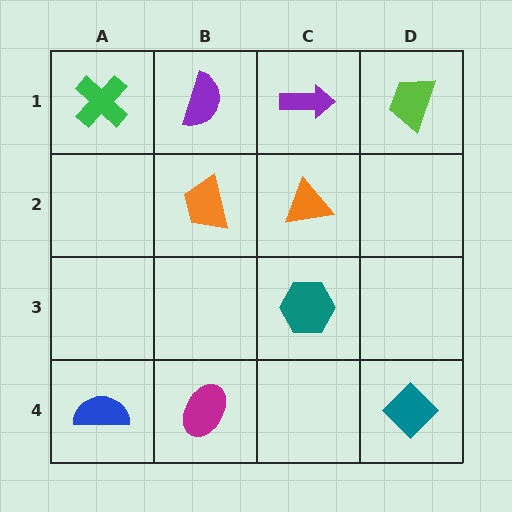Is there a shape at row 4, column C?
No, that cell is empty.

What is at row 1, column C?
A purple arrow.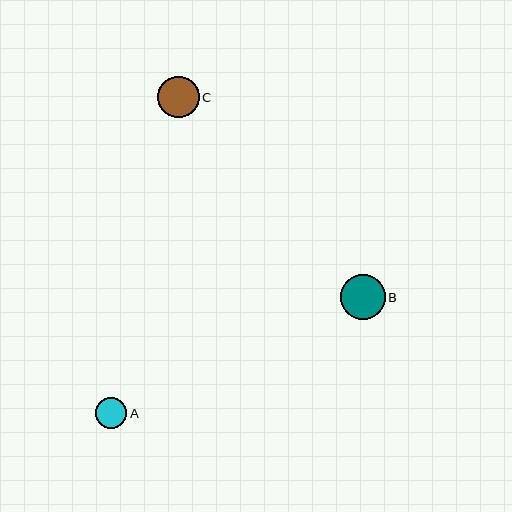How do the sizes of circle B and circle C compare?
Circle B and circle C are approximately the same size.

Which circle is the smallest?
Circle A is the smallest with a size of approximately 31 pixels.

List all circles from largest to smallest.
From largest to smallest: B, C, A.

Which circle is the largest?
Circle B is the largest with a size of approximately 45 pixels.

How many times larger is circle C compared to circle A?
Circle C is approximately 1.3 times the size of circle A.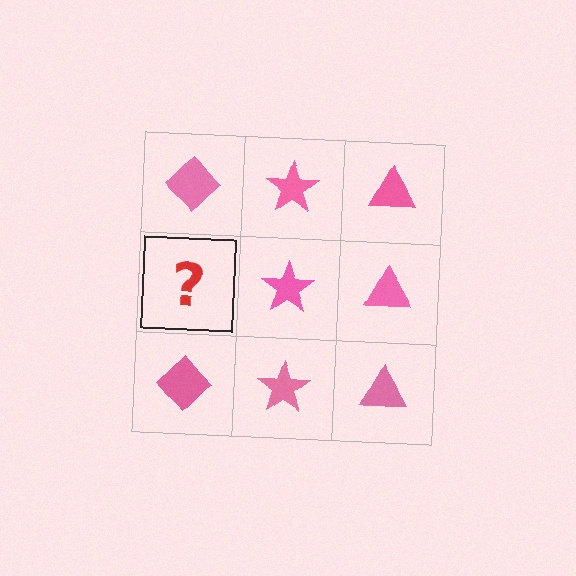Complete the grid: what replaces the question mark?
The question mark should be replaced with a pink diamond.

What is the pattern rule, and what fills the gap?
The rule is that each column has a consistent shape. The gap should be filled with a pink diamond.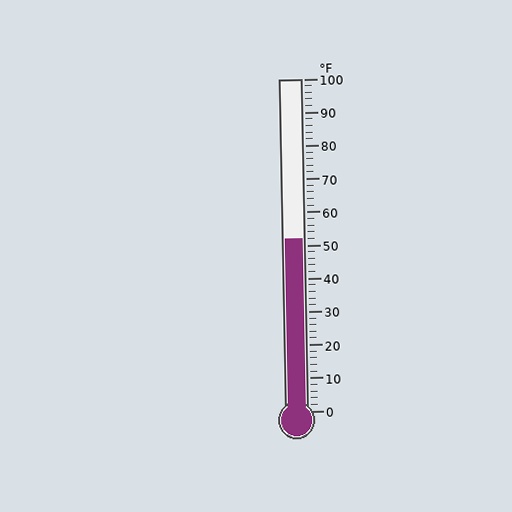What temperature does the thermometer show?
The thermometer shows approximately 52°F.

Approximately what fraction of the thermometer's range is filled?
The thermometer is filled to approximately 50% of its range.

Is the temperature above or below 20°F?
The temperature is above 20°F.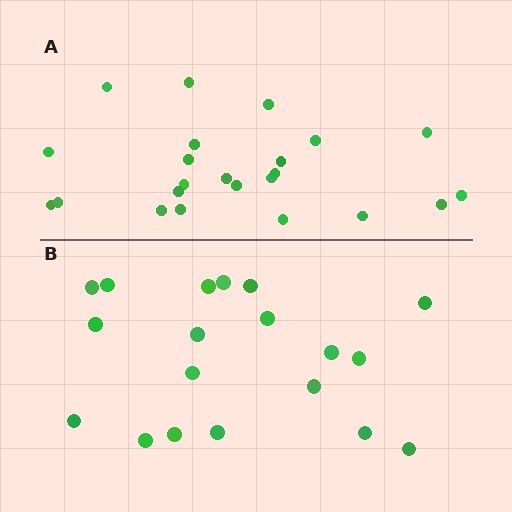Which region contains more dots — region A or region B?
Region A (the top region) has more dots.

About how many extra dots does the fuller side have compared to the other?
Region A has about 4 more dots than region B.